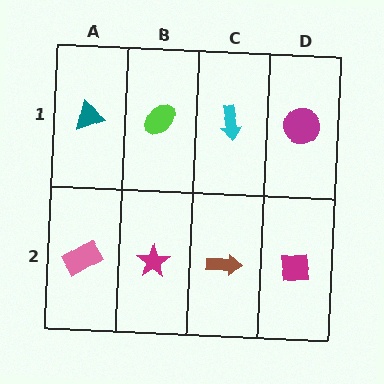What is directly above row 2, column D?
A magenta circle.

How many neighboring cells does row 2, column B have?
3.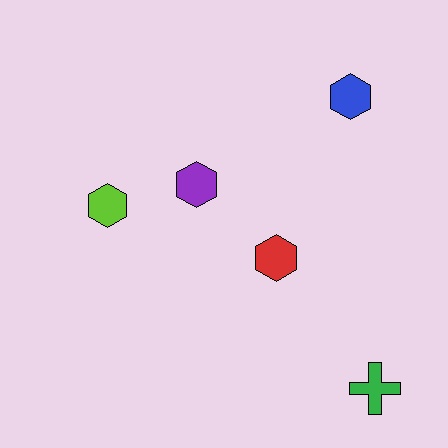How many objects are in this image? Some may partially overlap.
There are 5 objects.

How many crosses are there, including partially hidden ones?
There is 1 cross.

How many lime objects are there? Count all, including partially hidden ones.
There is 1 lime object.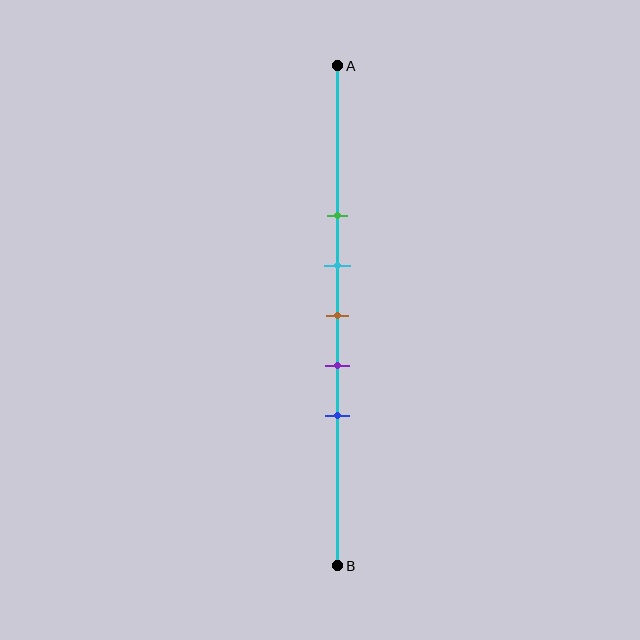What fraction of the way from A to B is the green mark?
The green mark is approximately 30% (0.3) of the way from A to B.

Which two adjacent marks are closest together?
The cyan and brown marks are the closest adjacent pair.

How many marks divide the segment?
There are 5 marks dividing the segment.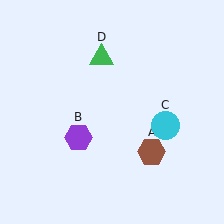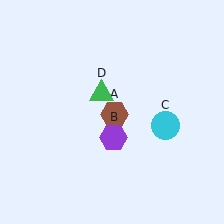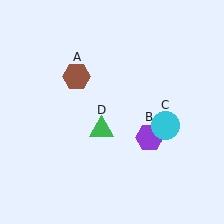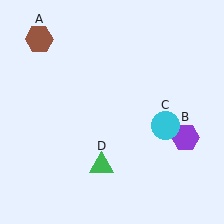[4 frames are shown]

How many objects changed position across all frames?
3 objects changed position: brown hexagon (object A), purple hexagon (object B), green triangle (object D).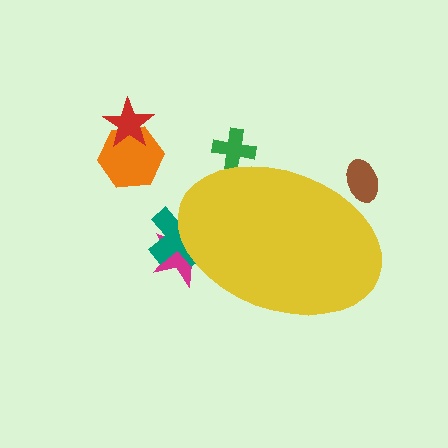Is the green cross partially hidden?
Yes, the green cross is partially hidden behind the yellow ellipse.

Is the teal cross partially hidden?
Yes, the teal cross is partially hidden behind the yellow ellipse.